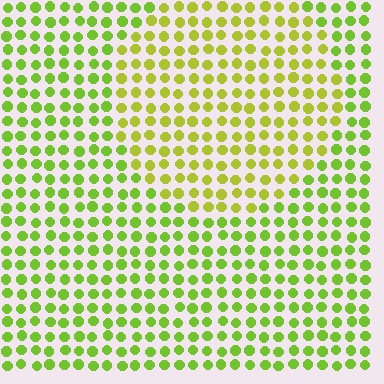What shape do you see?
I see a circle.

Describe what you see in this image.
The image is filled with small lime elements in a uniform arrangement. A circle-shaped region is visible where the elements are tinted to a slightly different hue, forming a subtle color boundary.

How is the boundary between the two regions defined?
The boundary is defined purely by a slight shift in hue (about 23 degrees). Spacing, size, and orientation are identical on both sides.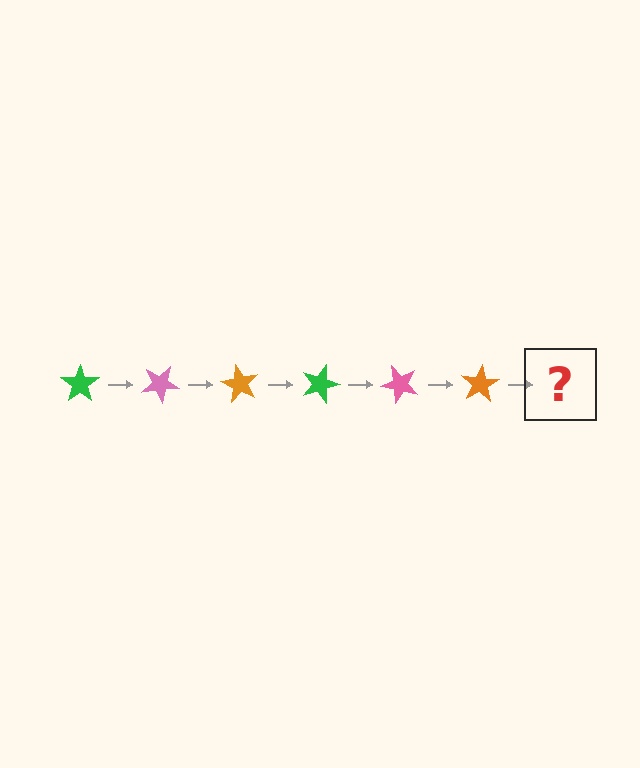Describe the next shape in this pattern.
It should be a green star, rotated 180 degrees from the start.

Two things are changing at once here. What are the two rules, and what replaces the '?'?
The two rules are that it rotates 30 degrees each step and the color cycles through green, pink, and orange. The '?' should be a green star, rotated 180 degrees from the start.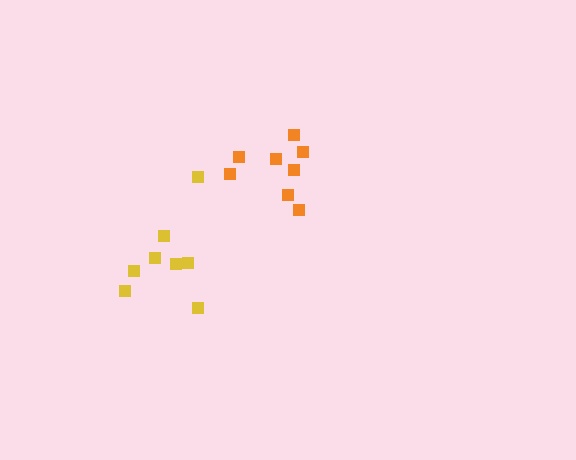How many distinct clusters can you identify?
There are 2 distinct clusters.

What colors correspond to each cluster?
The clusters are colored: orange, yellow.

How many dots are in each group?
Group 1: 8 dots, Group 2: 8 dots (16 total).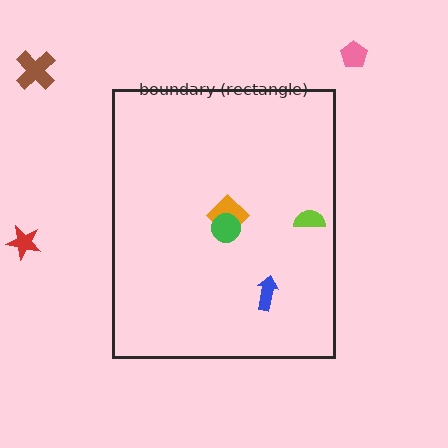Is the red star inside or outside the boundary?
Outside.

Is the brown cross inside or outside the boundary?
Outside.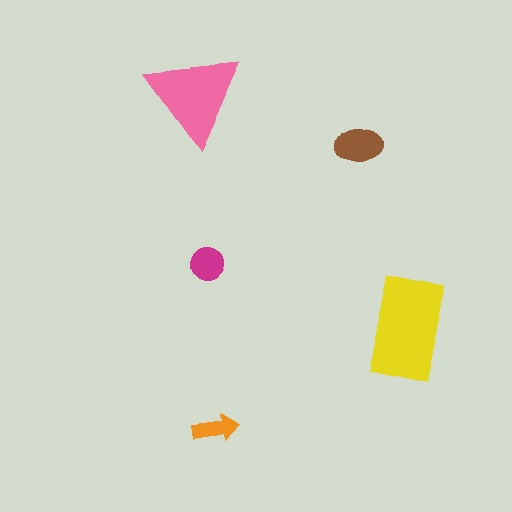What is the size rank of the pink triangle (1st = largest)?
2nd.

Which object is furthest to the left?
The pink triangle is leftmost.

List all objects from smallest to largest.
The orange arrow, the magenta circle, the brown ellipse, the pink triangle, the yellow rectangle.